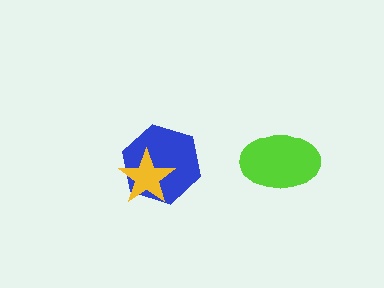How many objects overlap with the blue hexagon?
1 object overlaps with the blue hexagon.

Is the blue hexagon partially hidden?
Yes, it is partially covered by another shape.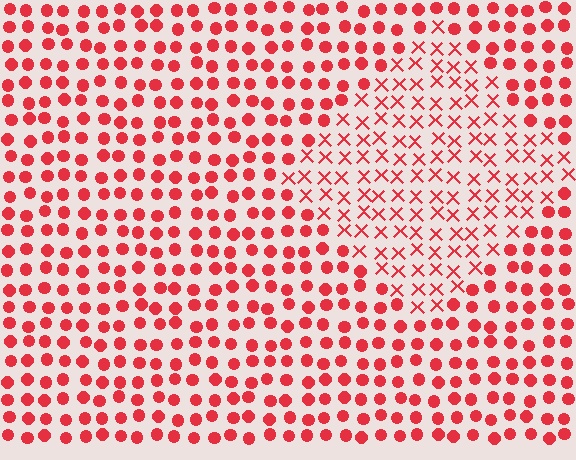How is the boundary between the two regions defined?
The boundary is defined by a change in element shape: X marks inside vs. circles outside. All elements share the same color and spacing.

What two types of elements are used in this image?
The image uses X marks inside the diamond region and circles outside it.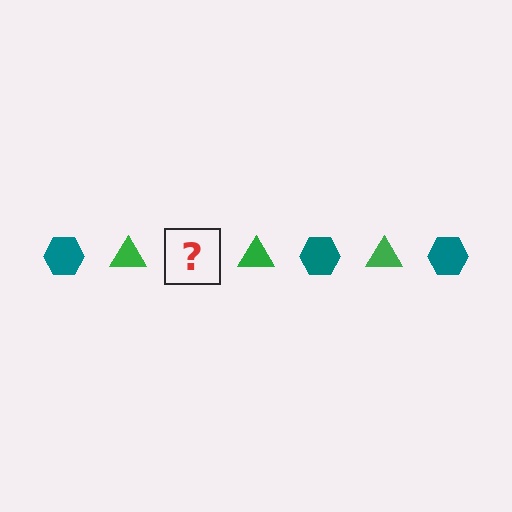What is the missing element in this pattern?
The missing element is a teal hexagon.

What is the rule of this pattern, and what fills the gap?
The rule is that the pattern alternates between teal hexagon and green triangle. The gap should be filled with a teal hexagon.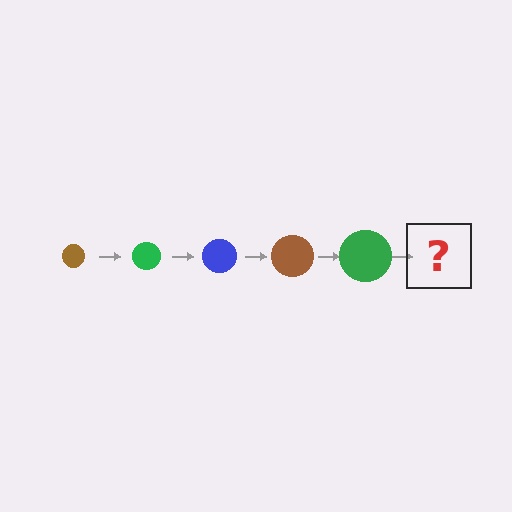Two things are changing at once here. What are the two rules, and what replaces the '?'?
The two rules are that the circle grows larger each step and the color cycles through brown, green, and blue. The '?' should be a blue circle, larger than the previous one.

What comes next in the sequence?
The next element should be a blue circle, larger than the previous one.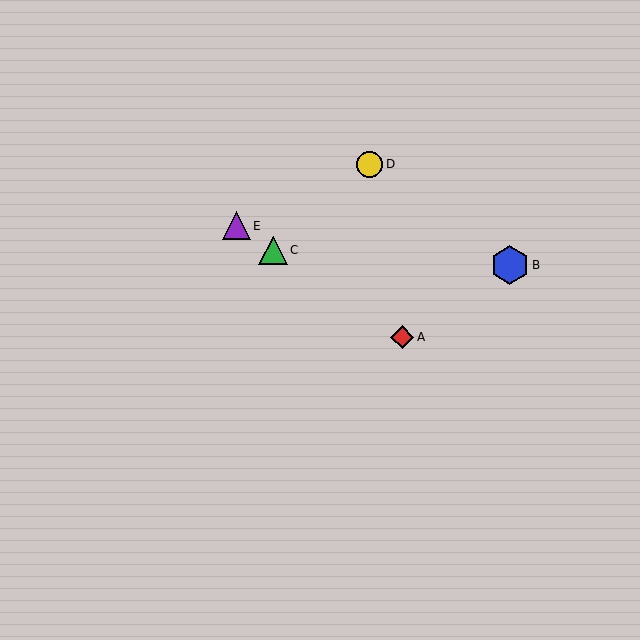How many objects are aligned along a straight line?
3 objects (A, C, E) are aligned along a straight line.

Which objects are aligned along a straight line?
Objects A, C, E are aligned along a straight line.